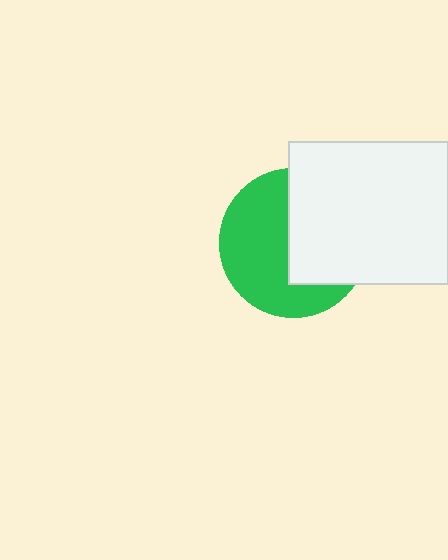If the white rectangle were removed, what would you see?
You would see the complete green circle.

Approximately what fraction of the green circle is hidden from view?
Roughly 46% of the green circle is hidden behind the white rectangle.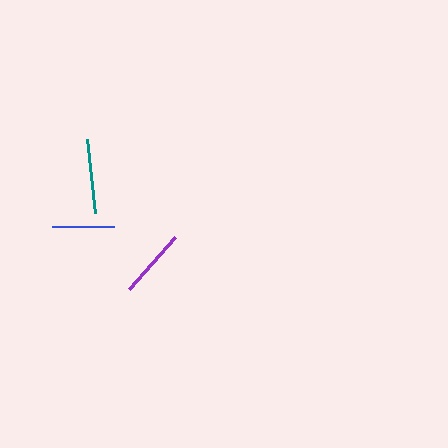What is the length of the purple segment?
The purple segment is approximately 69 pixels long.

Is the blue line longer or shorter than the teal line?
The teal line is longer than the blue line.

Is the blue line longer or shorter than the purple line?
The purple line is longer than the blue line.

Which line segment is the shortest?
The blue line is the shortest at approximately 62 pixels.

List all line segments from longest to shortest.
From longest to shortest: teal, purple, blue.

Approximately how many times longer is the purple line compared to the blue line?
The purple line is approximately 1.1 times the length of the blue line.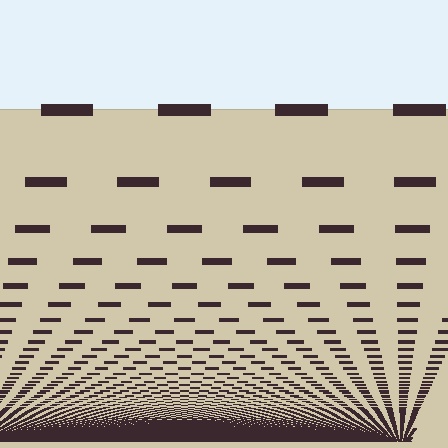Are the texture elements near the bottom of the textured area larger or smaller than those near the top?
Smaller. The gradient is inverted — elements near the bottom are smaller and denser.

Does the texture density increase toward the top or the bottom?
Density increases toward the bottom.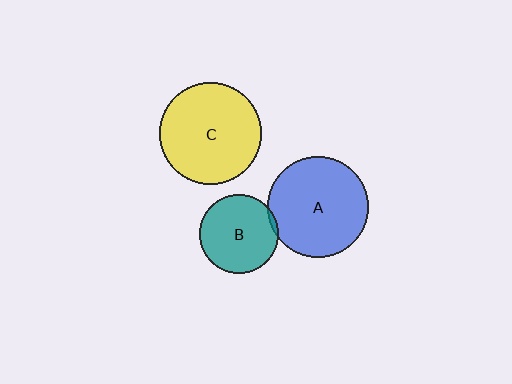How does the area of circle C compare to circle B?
Approximately 1.7 times.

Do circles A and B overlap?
Yes.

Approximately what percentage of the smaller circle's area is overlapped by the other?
Approximately 5%.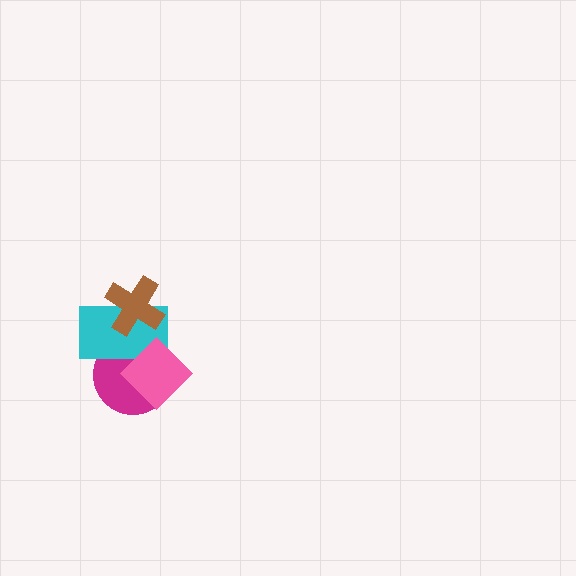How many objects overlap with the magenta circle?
2 objects overlap with the magenta circle.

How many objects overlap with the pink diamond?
2 objects overlap with the pink diamond.